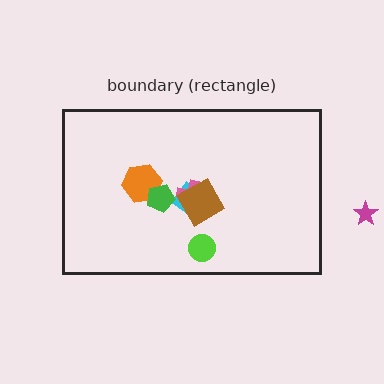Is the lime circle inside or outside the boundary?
Inside.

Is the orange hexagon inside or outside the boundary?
Inside.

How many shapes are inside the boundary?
6 inside, 1 outside.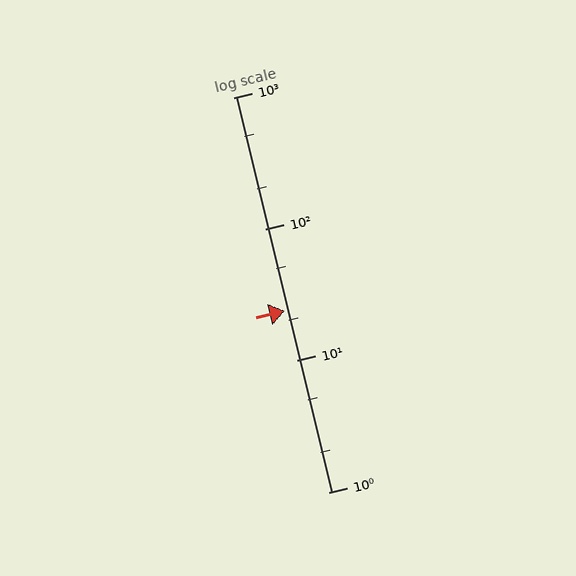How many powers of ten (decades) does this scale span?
The scale spans 3 decades, from 1 to 1000.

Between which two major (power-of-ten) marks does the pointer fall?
The pointer is between 10 and 100.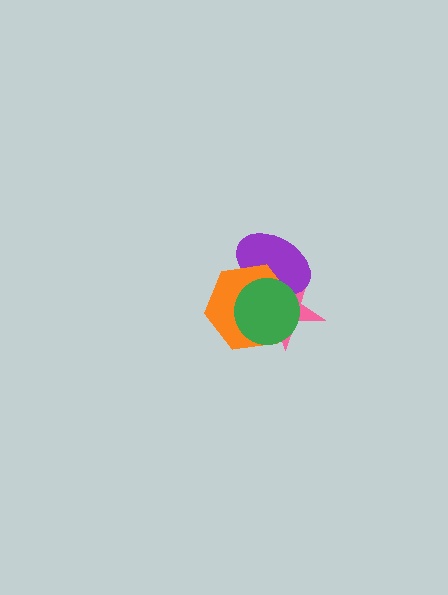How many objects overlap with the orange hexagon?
3 objects overlap with the orange hexagon.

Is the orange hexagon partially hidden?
Yes, it is partially covered by another shape.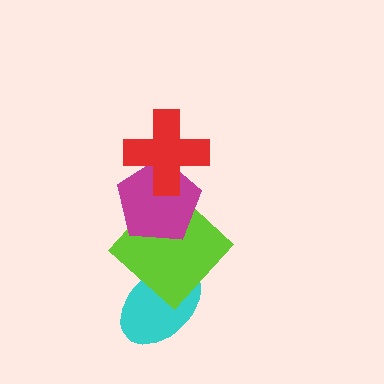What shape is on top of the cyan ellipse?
The lime diamond is on top of the cyan ellipse.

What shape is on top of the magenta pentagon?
The red cross is on top of the magenta pentagon.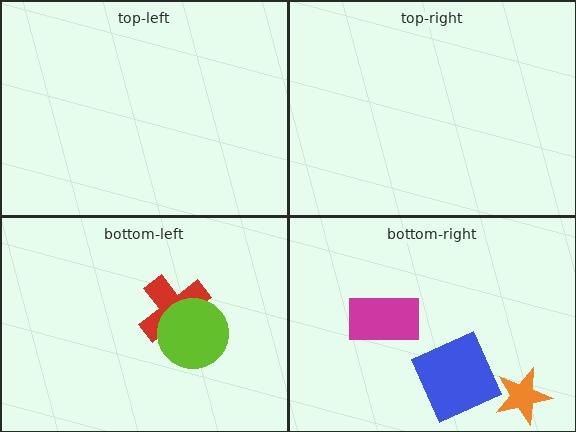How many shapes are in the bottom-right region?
3.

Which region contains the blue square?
The bottom-right region.